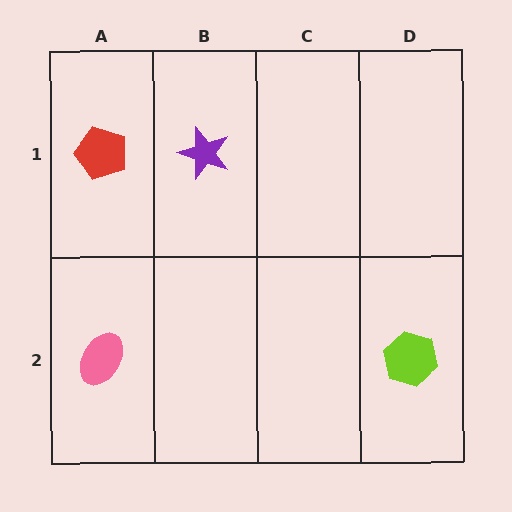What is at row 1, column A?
A red pentagon.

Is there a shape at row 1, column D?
No, that cell is empty.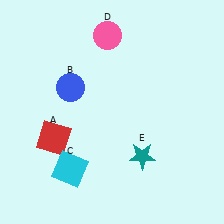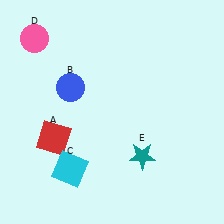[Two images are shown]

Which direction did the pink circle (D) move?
The pink circle (D) moved left.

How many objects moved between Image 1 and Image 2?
1 object moved between the two images.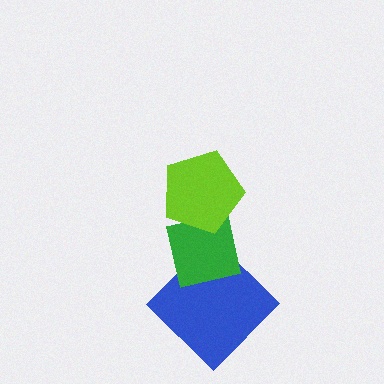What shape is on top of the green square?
The lime pentagon is on top of the green square.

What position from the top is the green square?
The green square is 2nd from the top.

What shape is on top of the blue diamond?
The green square is on top of the blue diamond.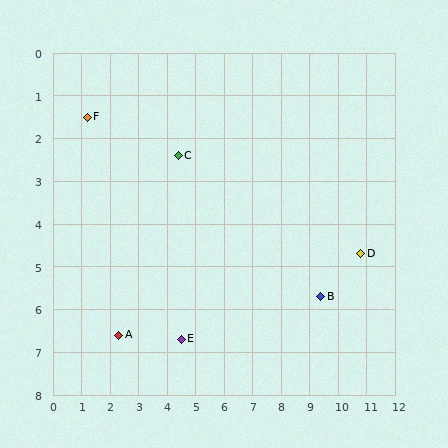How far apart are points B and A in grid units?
Points B and A are about 7.2 grid units apart.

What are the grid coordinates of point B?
Point B is at approximately (9.4, 5.7).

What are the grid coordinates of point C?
Point C is at approximately (4.4, 2.4).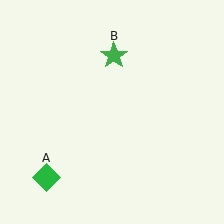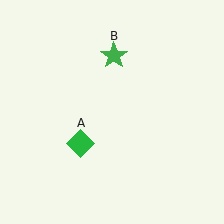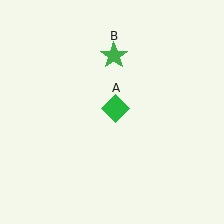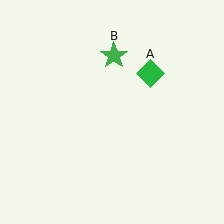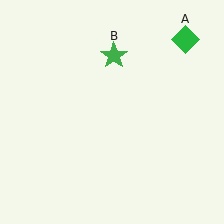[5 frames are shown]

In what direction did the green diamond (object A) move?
The green diamond (object A) moved up and to the right.